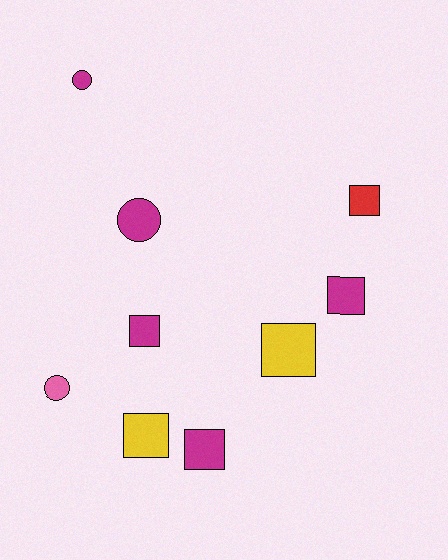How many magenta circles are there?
There are 2 magenta circles.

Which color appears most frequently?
Magenta, with 5 objects.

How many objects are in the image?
There are 9 objects.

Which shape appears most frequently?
Square, with 6 objects.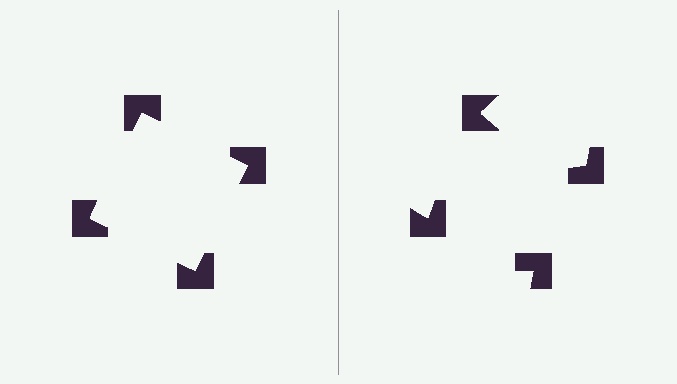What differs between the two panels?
The notched squares are positioned identically on both sides; only the wedge orientations differ. On the left they align to a square; on the right they are misaligned.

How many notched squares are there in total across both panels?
8 — 4 on each side.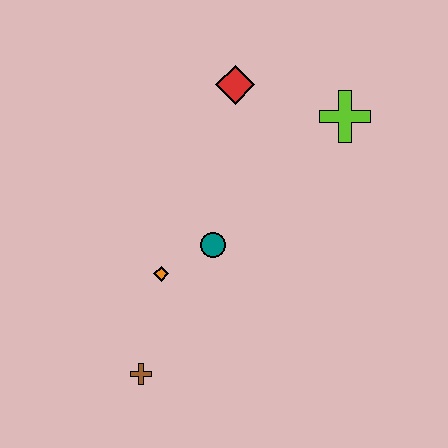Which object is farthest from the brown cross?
The lime cross is farthest from the brown cross.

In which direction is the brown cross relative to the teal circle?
The brown cross is below the teal circle.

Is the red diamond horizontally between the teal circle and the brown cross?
No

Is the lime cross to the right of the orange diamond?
Yes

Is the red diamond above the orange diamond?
Yes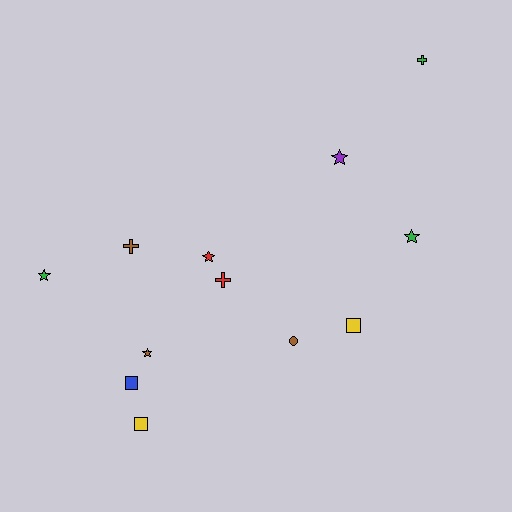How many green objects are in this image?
There are 3 green objects.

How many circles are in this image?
There is 1 circle.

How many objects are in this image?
There are 12 objects.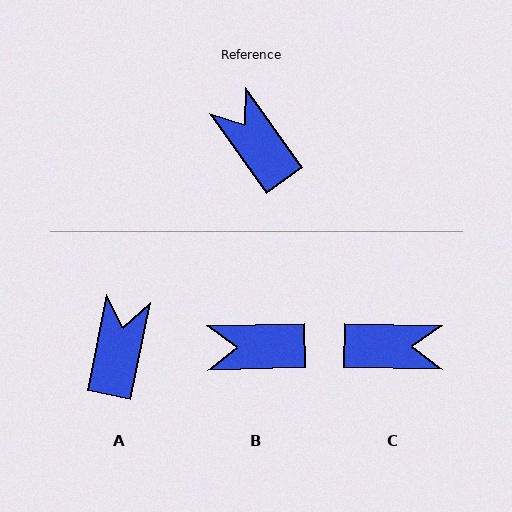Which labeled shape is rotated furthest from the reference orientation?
C, about 127 degrees away.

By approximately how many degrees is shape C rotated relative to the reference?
Approximately 127 degrees clockwise.